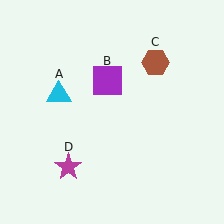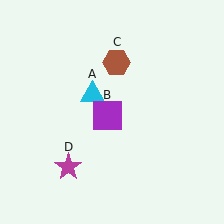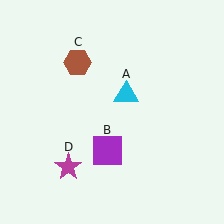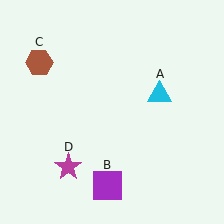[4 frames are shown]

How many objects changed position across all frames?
3 objects changed position: cyan triangle (object A), purple square (object B), brown hexagon (object C).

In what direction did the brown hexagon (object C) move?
The brown hexagon (object C) moved left.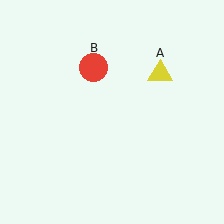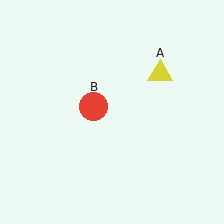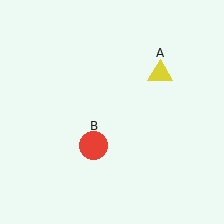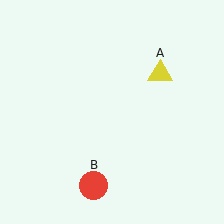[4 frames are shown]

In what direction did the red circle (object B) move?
The red circle (object B) moved down.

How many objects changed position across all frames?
1 object changed position: red circle (object B).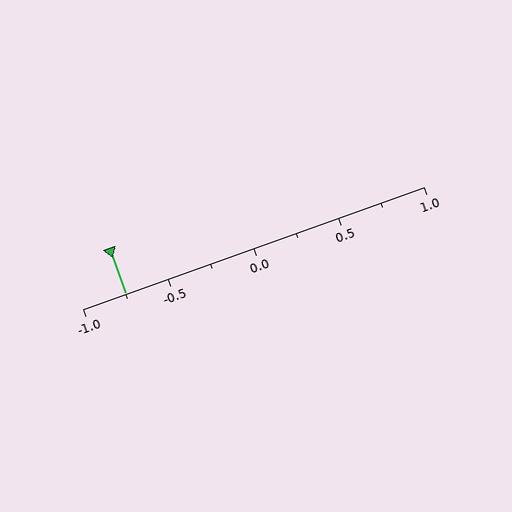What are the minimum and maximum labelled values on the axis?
The axis runs from -1.0 to 1.0.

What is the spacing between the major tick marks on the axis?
The major ticks are spaced 0.5 apart.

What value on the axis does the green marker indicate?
The marker indicates approximately -0.75.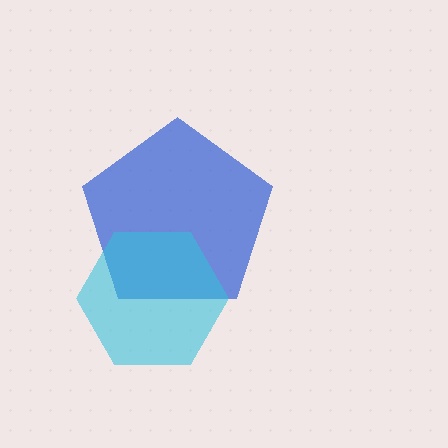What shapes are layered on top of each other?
The layered shapes are: a blue pentagon, a cyan hexagon.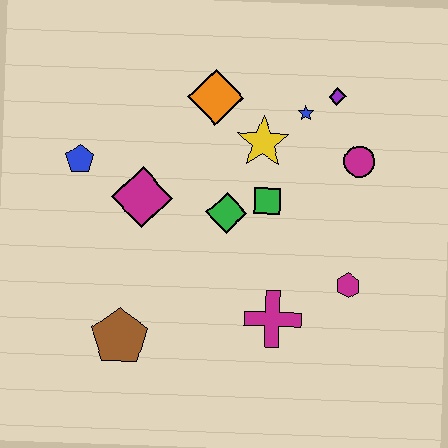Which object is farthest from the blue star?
The brown pentagon is farthest from the blue star.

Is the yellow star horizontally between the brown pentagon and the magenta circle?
Yes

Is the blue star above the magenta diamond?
Yes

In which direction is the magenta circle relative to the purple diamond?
The magenta circle is below the purple diamond.